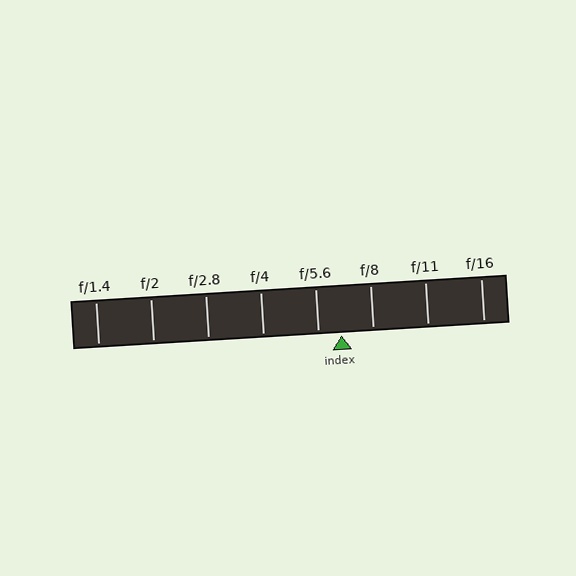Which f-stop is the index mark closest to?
The index mark is closest to f/5.6.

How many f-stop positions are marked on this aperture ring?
There are 8 f-stop positions marked.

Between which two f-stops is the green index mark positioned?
The index mark is between f/5.6 and f/8.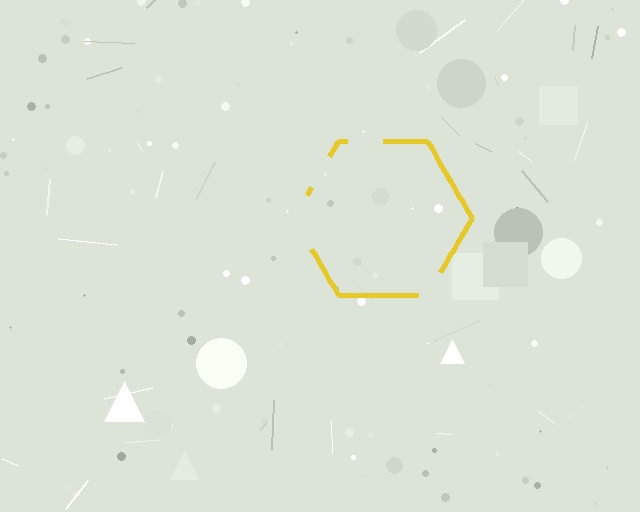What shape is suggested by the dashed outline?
The dashed outline suggests a hexagon.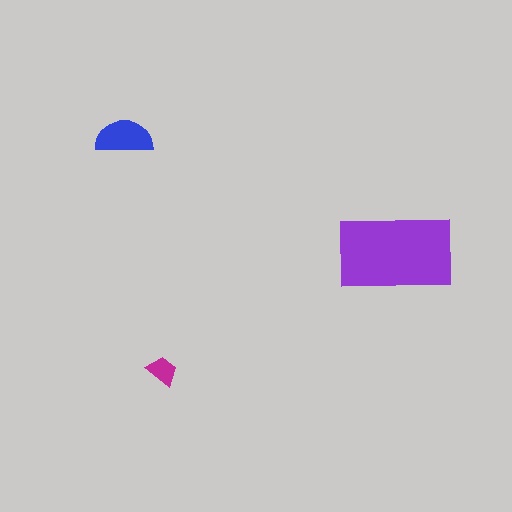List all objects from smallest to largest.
The magenta trapezoid, the blue semicircle, the purple rectangle.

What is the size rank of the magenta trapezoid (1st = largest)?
3rd.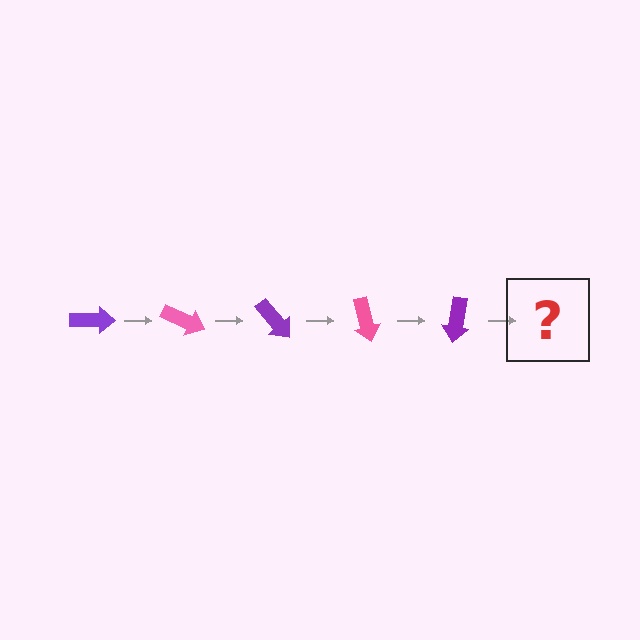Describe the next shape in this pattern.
It should be a pink arrow, rotated 125 degrees from the start.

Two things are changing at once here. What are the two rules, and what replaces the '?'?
The two rules are that it rotates 25 degrees each step and the color cycles through purple and pink. The '?' should be a pink arrow, rotated 125 degrees from the start.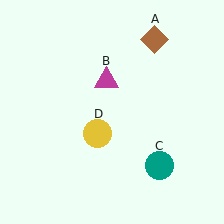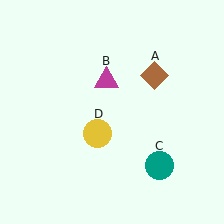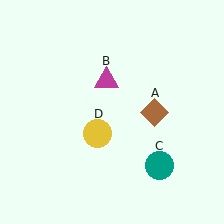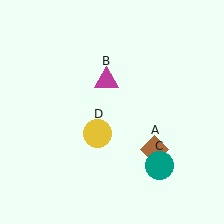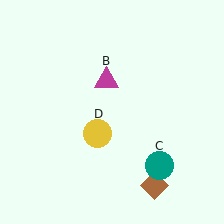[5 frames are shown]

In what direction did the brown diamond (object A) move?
The brown diamond (object A) moved down.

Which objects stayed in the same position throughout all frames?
Magenta triangle (object B) and teal circle (object C) and yellow circle (object D) remained stationary.